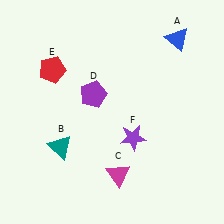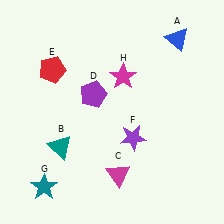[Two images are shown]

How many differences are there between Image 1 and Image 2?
There are 2 differences between the two images.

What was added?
A teal star (G), a magenta star (H) were added in Image 2.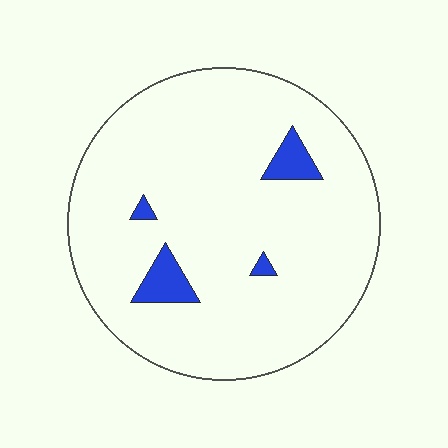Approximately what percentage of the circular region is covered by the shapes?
Approximately 5%.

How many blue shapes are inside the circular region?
4.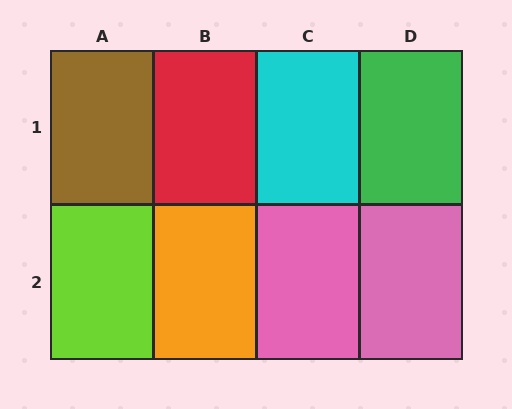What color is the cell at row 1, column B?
Red.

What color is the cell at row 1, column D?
Green.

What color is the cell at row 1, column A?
Brown.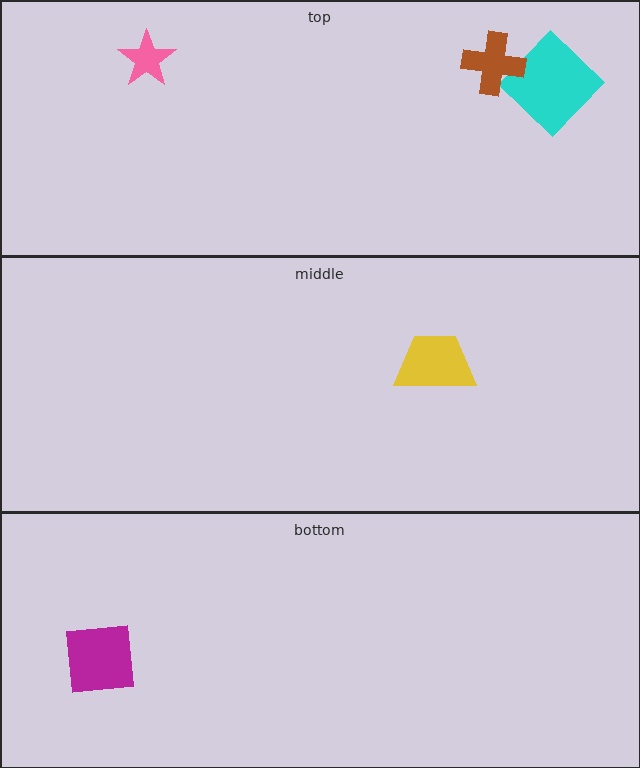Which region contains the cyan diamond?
The top region.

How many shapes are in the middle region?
1.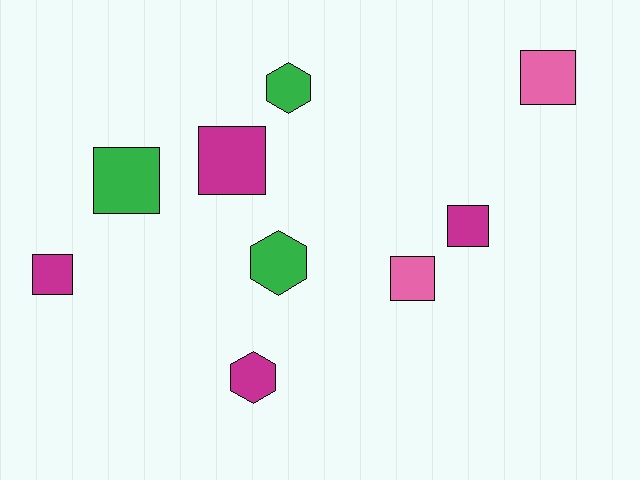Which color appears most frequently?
Magenta, with 4 objects.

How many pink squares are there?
There are 2 pink squares.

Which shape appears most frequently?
Square, with 6 objects.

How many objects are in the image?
There are 9 objects.